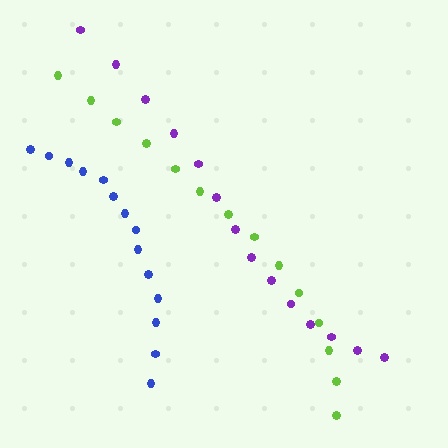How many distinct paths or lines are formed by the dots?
There are 3 distinct paths.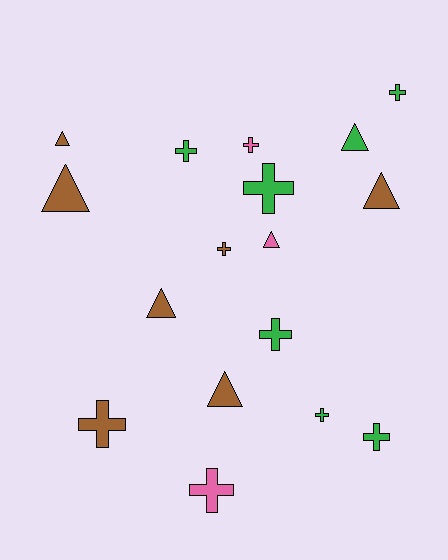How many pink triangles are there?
There is 1 pink triangle.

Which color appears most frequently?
Brown, with 7 objects.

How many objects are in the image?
There are 17 objects.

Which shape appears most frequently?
Cross, with 10 objects.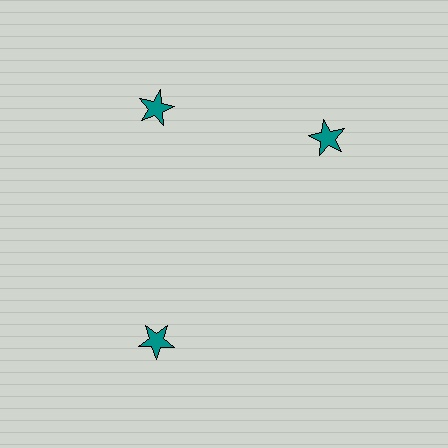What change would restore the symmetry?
The symmetry would be restored by rotating it back into even spacing with its neighbors so that all 3 stars sit at equal angles and equal distance from the center.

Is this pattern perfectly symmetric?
No. The 3 teal stars are arranged in a ring, but one element near the 3 o'clock position is rotated out of alignment along the ring, breaking the 3-fold rotational symmetry.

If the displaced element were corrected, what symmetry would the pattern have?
It would have 3-fold rotational symmetry — the pattern would map onto itself every 120 degrees.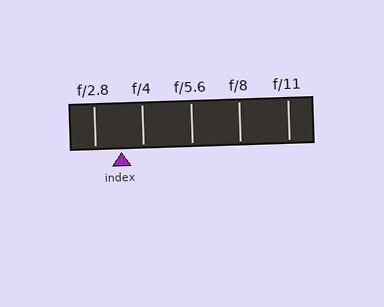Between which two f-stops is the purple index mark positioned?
The index mark is between f/2.8 and f/4.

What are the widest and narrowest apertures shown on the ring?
The widest aperture shown is f/2.8 and the narrowest is f/11.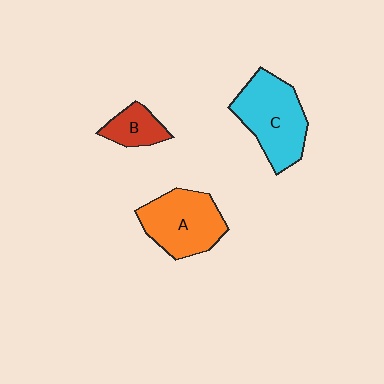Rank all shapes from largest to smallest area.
From largest to smallest: C (cyan), A (orange), B (red).